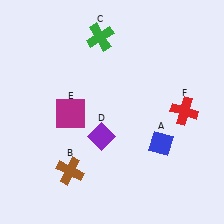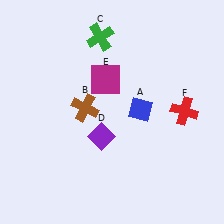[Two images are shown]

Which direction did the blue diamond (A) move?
The blue diamond (A) moved up.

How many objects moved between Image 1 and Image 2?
3 objects moved between the two images.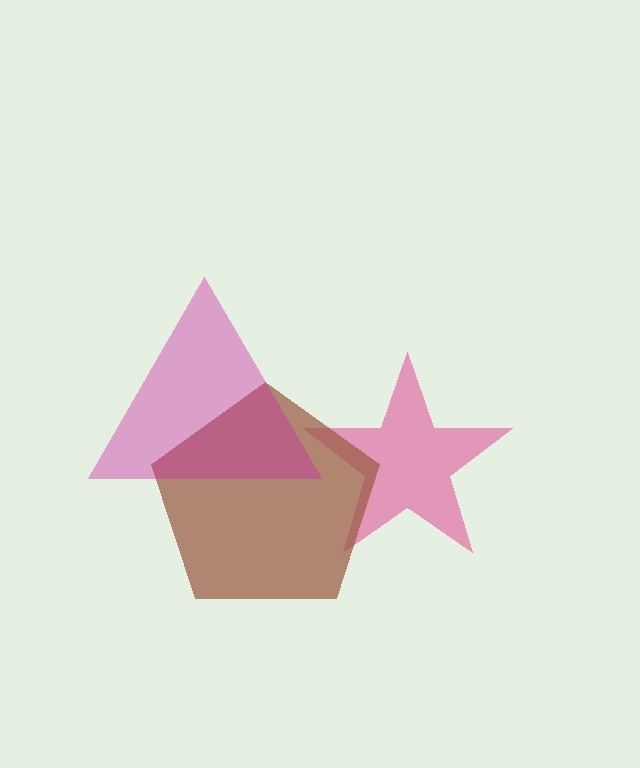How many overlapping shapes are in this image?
There are 3 overlapping shapes in the image.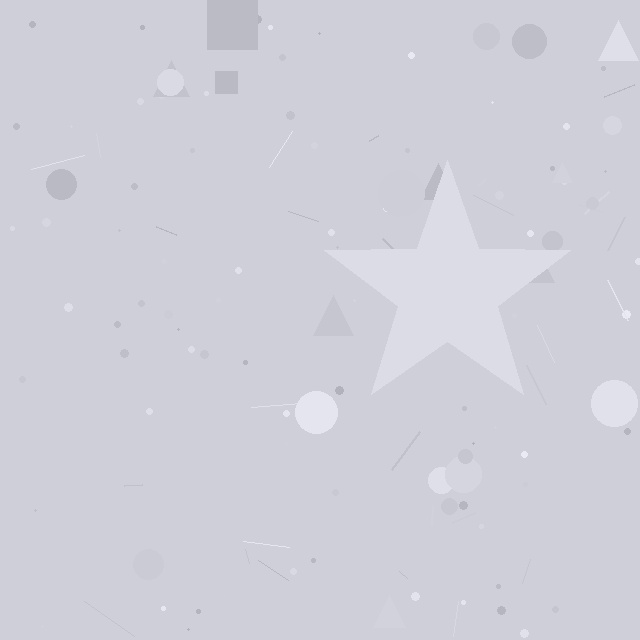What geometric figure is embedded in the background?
A star is embedded in the background.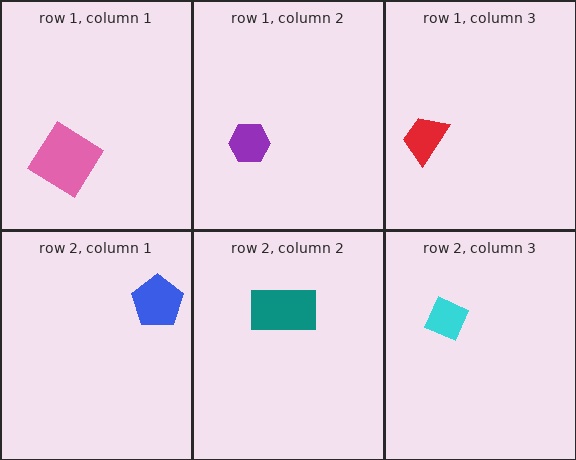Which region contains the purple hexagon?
The row 1, column 2 region.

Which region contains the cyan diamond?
The row 2, column 3 region.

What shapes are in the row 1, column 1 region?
The pink diamond.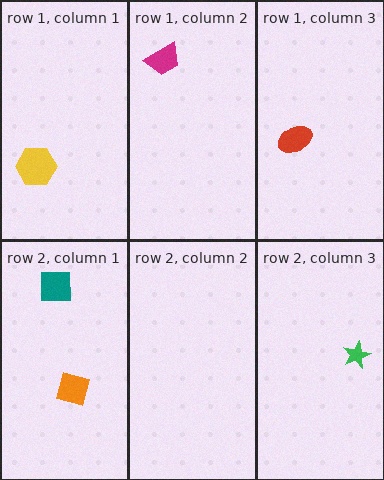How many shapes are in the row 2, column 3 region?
1.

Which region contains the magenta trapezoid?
The row 1, column 2 region.